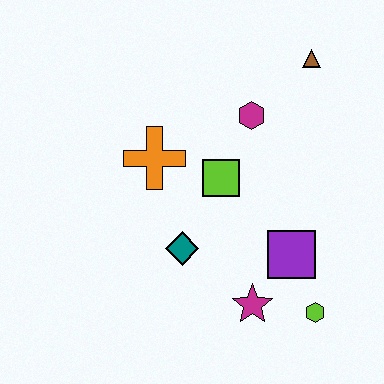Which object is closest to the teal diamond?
The lime square is closest to the teal diamond.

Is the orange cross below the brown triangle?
Yes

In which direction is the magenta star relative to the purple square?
The magenta star is below the purple square.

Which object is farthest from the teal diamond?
The brown triangle is farthest from the teal diamond.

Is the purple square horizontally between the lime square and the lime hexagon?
Yes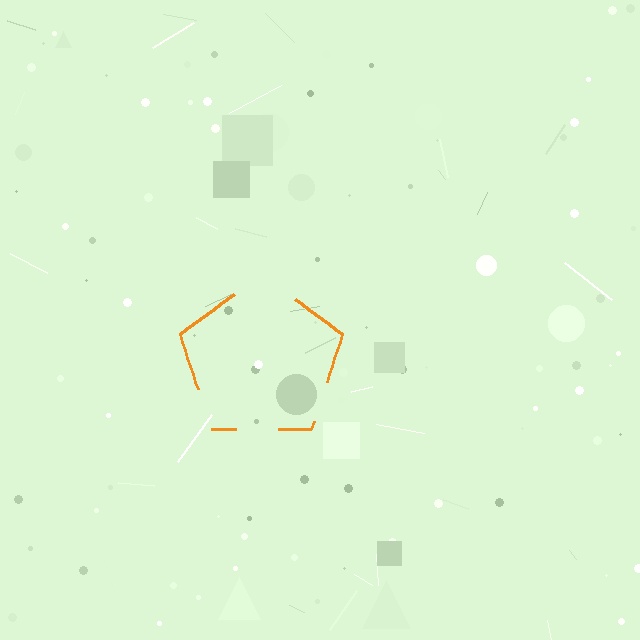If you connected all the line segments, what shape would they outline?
They would outline a pentagon.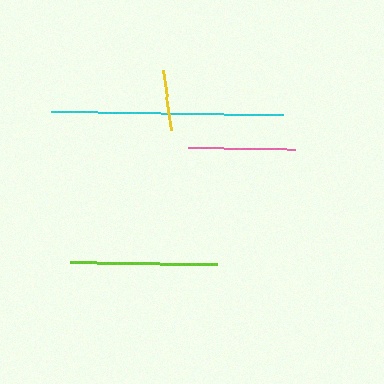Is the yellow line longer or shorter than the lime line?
The lime line is longer than the yellow line.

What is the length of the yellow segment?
The yellow segment is approximately 61 pixels long.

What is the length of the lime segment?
The lime segment is approximately 147 pixels long.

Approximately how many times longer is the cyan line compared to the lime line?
The cyan line is approximately 1.6 times the length of the lime line.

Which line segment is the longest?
The cyan line is the longest at approximately 232 pixels.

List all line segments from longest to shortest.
From longest to shortest: cyan, lime, pink, yellow.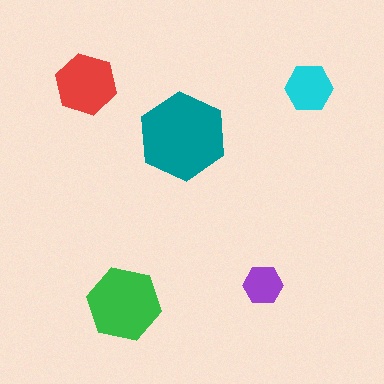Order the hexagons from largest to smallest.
the teal one, the green one, the red one, the cyan one, the purple one.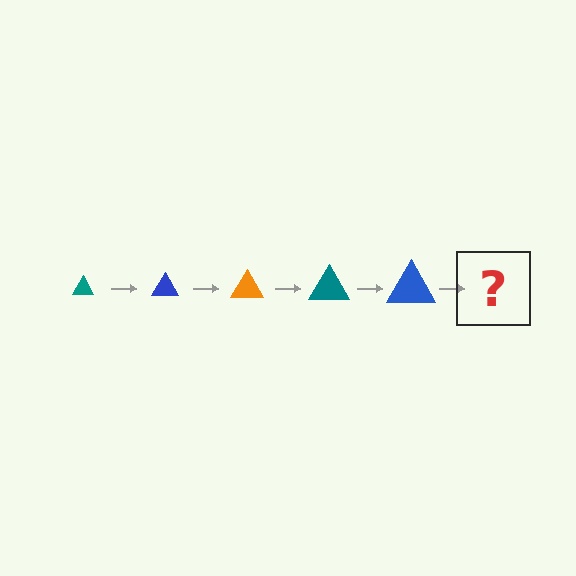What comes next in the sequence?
The next element should be an orange triangle, larger than the previous one.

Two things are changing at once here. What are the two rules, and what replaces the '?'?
The two rules are that the triangle grows larger each step and the color cycles through teal, blue, and orange. The '?' should be an orange triangle, larger than the previous one.